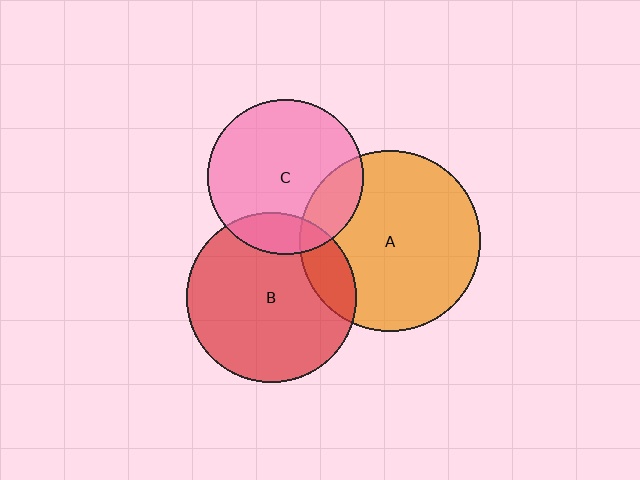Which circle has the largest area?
Circle A (orange).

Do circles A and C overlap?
Yes.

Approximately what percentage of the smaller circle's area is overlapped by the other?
Approximately 20%.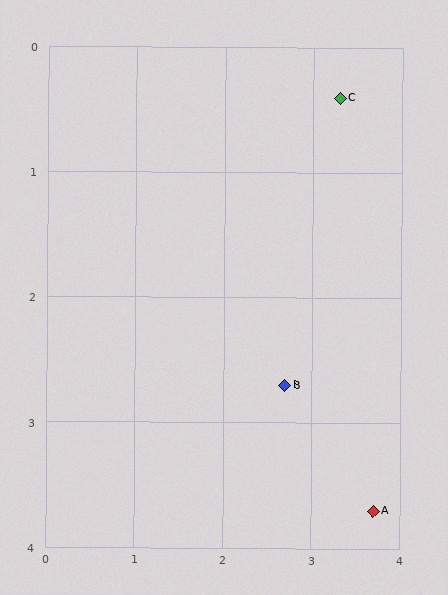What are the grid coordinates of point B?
Point B is at approximately (2.7, 2.7).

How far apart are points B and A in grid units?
Points B and A are about 1.4 grid units apart.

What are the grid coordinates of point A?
Point A is at approximately (3.7, 3.7).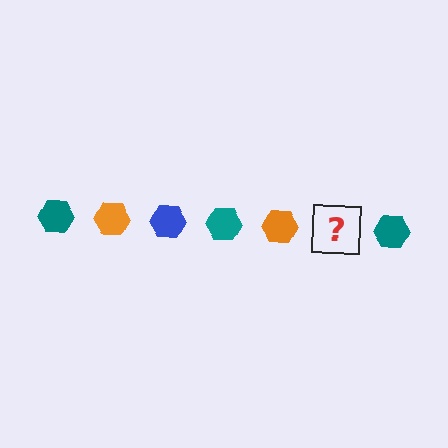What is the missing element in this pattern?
The missing element is a blue hexagon.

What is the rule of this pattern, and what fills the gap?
The rule is that the pattern cycles through teal, orange, blue hexagons. The gap should be filled with a blue hexagon.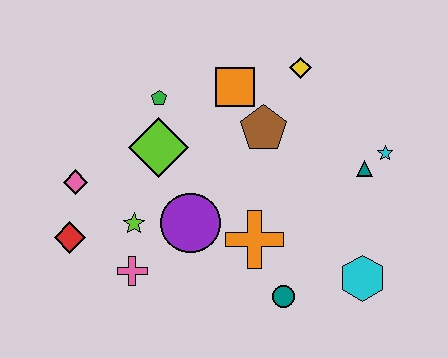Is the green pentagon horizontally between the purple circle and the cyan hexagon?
No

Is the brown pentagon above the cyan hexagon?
Yes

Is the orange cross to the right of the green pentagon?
Yes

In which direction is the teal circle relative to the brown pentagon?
The teal circle is below the brown pentagon.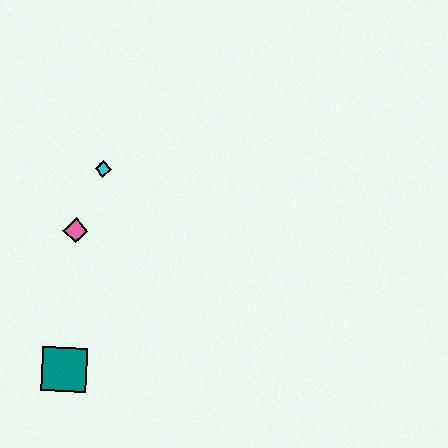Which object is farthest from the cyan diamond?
The teal square is farthest from the cyan diamond.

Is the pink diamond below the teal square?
No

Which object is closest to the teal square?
The pink diamond is closest to the teal square.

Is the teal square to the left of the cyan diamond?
Yes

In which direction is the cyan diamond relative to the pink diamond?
The cyan diamond is above the pink diamond.